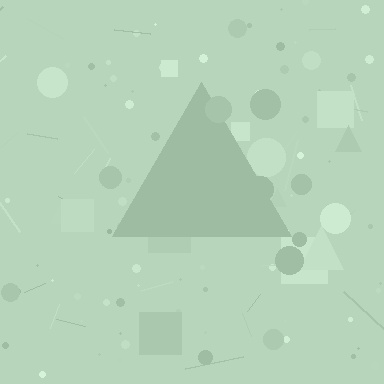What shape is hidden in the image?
A triangle is hidden in the image.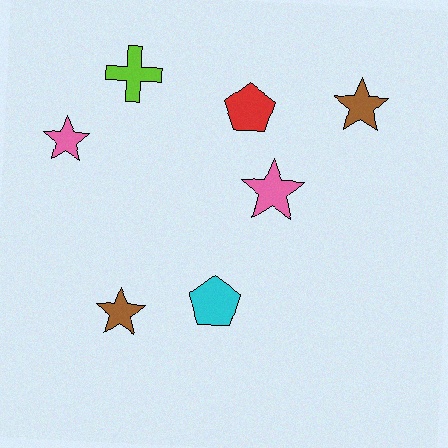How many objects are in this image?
There are 7 objects.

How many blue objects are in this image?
There are no blue objects.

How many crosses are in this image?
There is 1 cross.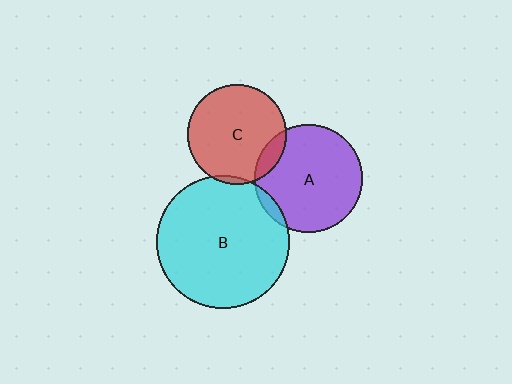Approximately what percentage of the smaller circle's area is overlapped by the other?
Approximately 5%.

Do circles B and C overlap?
Yes.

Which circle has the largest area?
Circle B (cyan).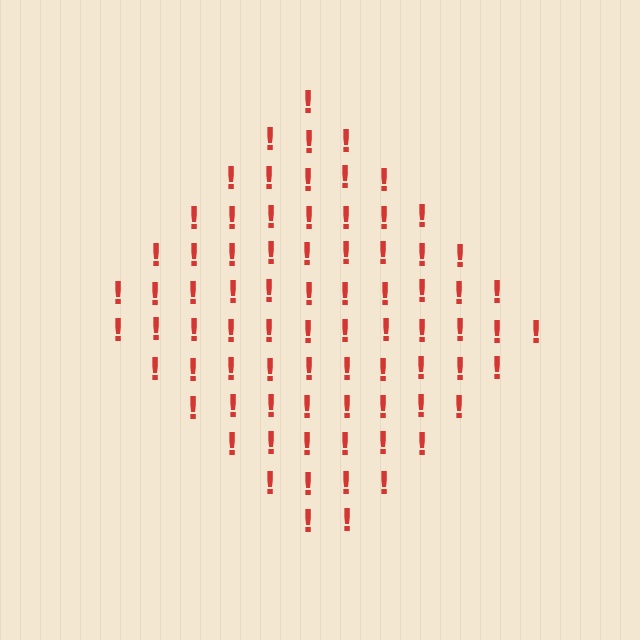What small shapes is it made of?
It is made of small exclamation marks.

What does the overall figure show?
The overall figure shows a diamond.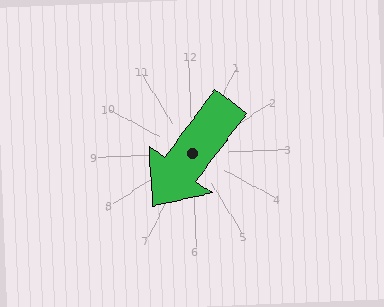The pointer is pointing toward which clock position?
Roughly 7 o'clock.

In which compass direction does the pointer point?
Southwest.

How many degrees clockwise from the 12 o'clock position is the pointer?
Approximately 219 degrees.